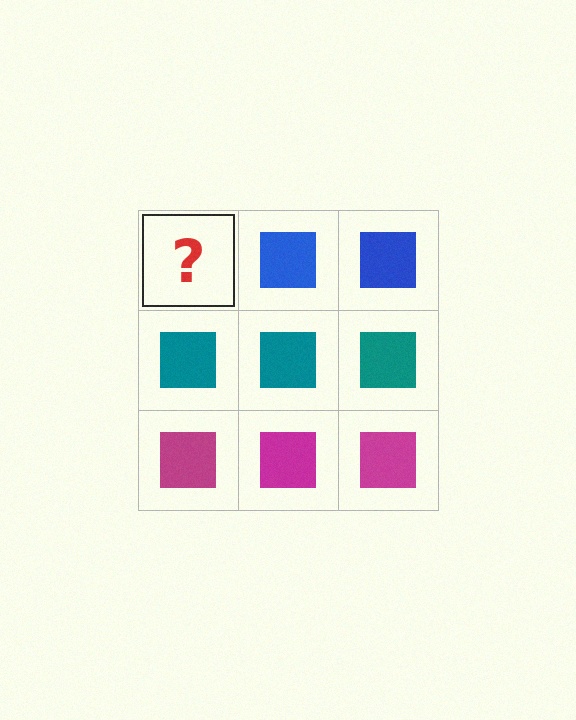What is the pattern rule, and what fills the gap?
The rule is that each row has a consistent color. The gap should be filled with a blue square.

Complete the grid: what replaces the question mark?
The question mark should be replaced with a blue square.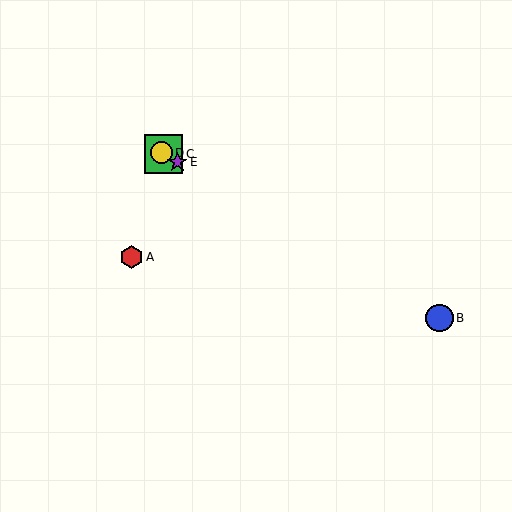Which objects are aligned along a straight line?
Objects B, C, D, E are aligned along a straight line.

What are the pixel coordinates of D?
Object D is at (162, 153).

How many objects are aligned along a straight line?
4 objects (B, C, D, E) are aligned along a straight line.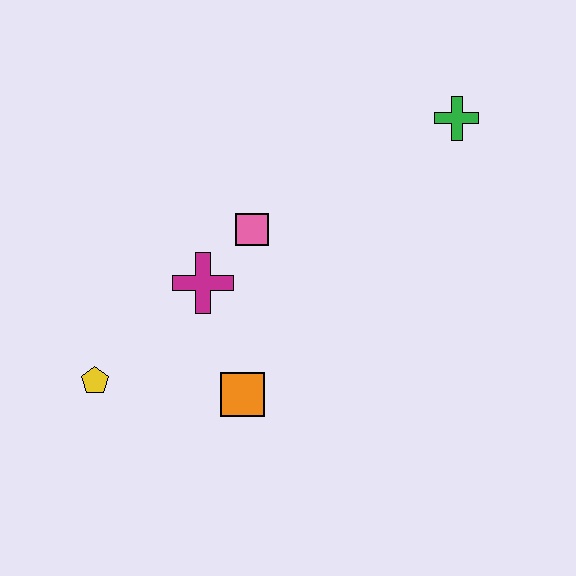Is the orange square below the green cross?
Yes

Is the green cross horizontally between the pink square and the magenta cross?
No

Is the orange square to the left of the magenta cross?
No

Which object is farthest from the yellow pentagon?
The green cross is farthest from the yellow pentagon.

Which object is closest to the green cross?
The pink square is closest to the green cross.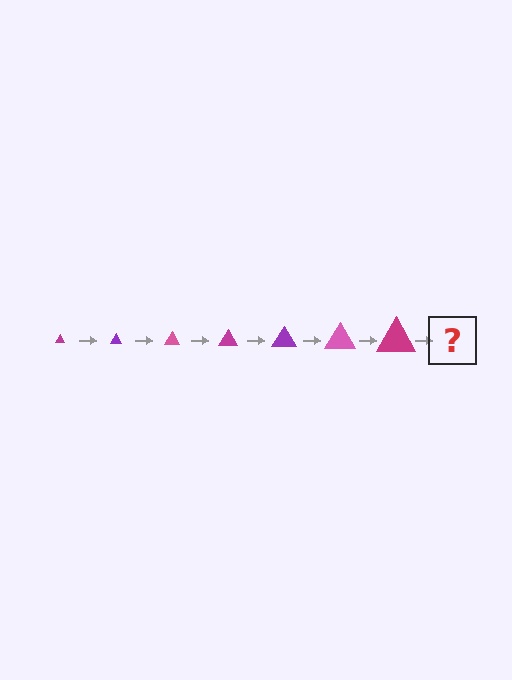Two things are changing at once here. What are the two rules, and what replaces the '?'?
The two rules are that the triangle grows larger each step and the color cycles through magenta, purple, and pink. The '?' should be a purple triangle, larger than the previous one.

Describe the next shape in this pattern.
It should be a purple triangle, larger than the previous one.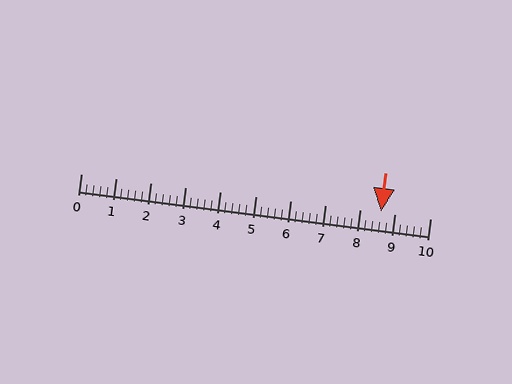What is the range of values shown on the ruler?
The ruler shows values from 0 to 10.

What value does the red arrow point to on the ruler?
The red arrow points to approximately 8.6.